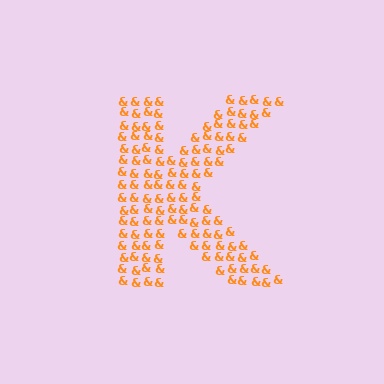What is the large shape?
The large shape is the letter K.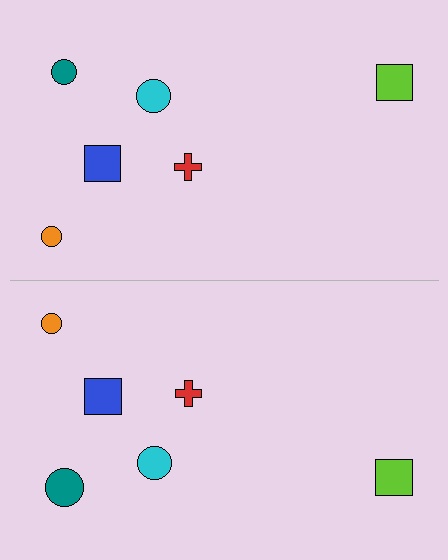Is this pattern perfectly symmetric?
No, the pattern is not perfectly symmetric. The teal circle on the bottom side has a different size than its mirror counterpart.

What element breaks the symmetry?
The teal circle on the bottom side has a different size than its mirror counterpart.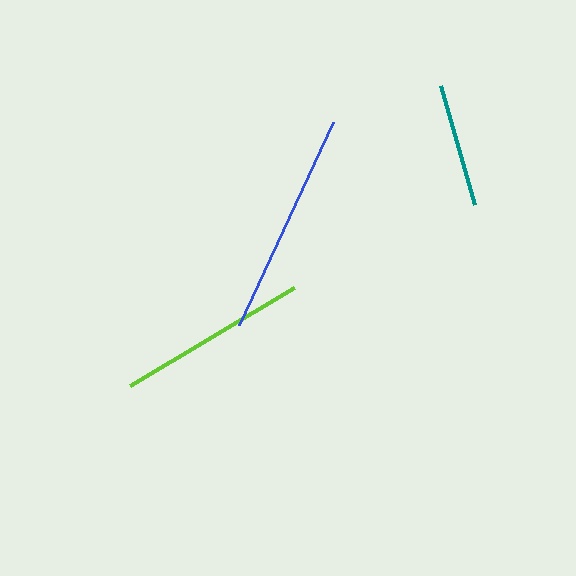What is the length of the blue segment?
The blue segment is approximately 223 pixels long.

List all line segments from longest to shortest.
From longest to shortest: blue, lime, teal.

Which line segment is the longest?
The blue line is the longest at approximately 223 pixels.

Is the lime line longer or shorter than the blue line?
The blue line is longer than the lime line.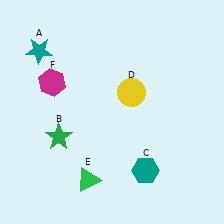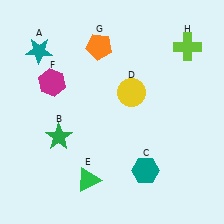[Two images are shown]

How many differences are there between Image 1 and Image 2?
There are 2 differences between the two images.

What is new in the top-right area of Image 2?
A lime cross (H) was added in the top-right area of Image 2.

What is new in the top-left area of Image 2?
An orange pentagon (G) was added in the top-left area of Image 2.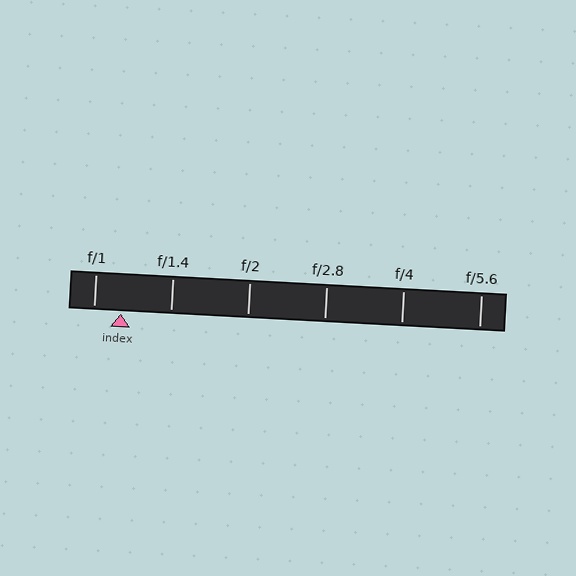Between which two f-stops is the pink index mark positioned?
The index mark is between f/1 and f/1.4.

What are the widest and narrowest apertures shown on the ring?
The widest aperture shown is f/1 and the narrowest is f/5.6.